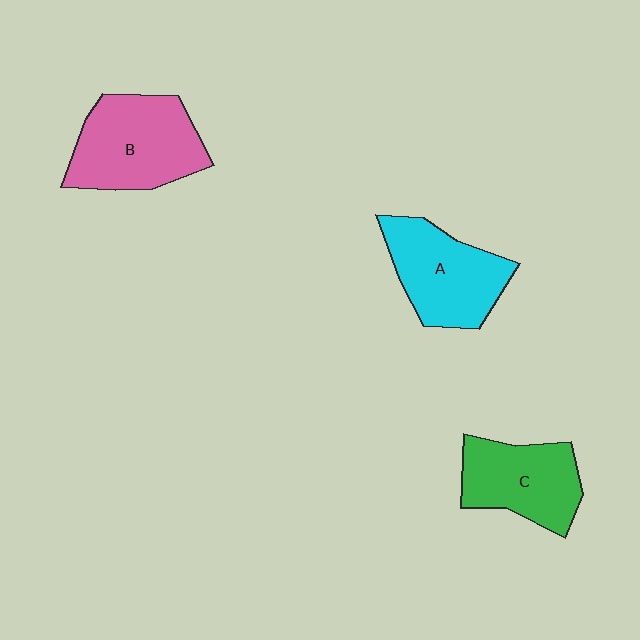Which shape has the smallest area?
Shape C (green).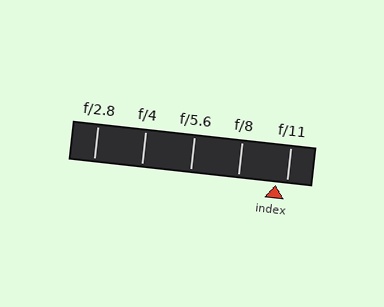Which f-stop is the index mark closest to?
The index mark is closest to f/11.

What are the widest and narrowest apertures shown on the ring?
The widest aperture shown is f/2.8 and the narrowest is f/11.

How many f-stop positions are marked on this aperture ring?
There are 5 f-stop positions marked.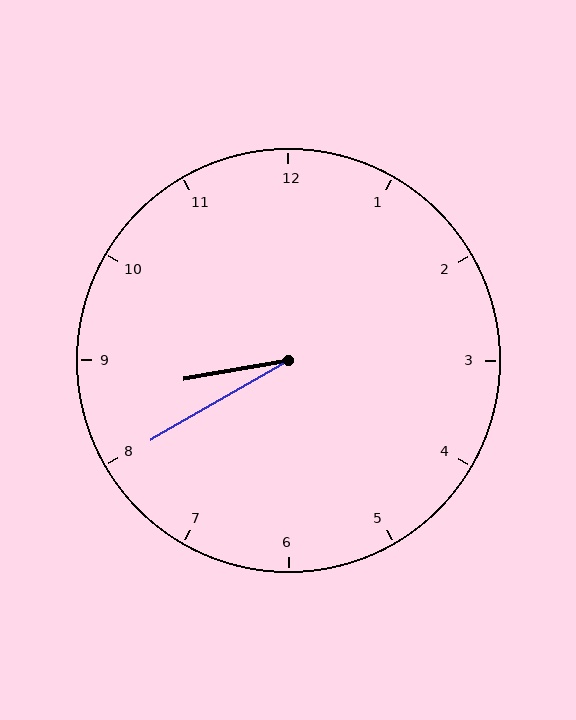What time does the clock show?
8:40.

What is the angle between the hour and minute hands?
Approximately 20 degrees.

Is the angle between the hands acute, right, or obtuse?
It is acute.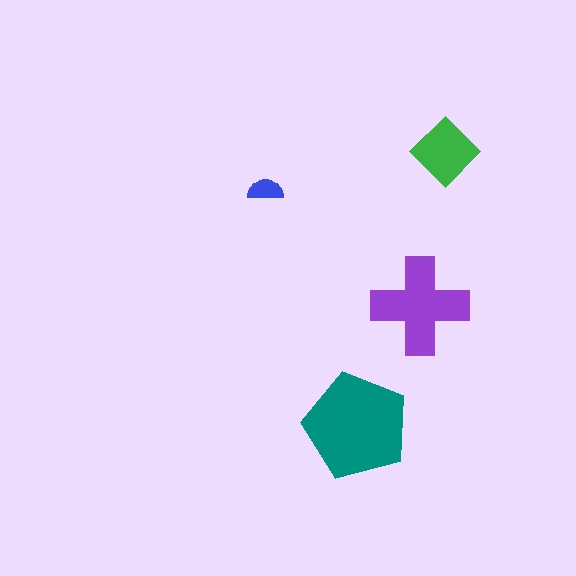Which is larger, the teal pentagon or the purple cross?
The teal pentagon.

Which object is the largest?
The teal pentagon.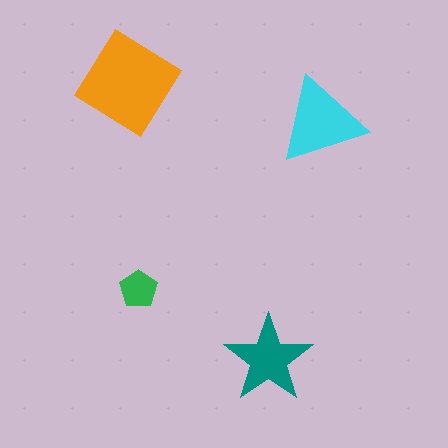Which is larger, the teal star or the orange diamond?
The orange diamond.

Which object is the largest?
The orange diamond.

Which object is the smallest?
The green pentagon.